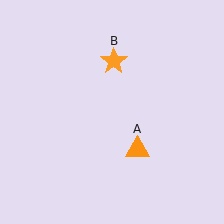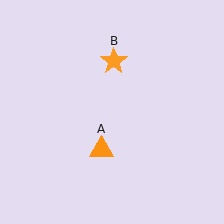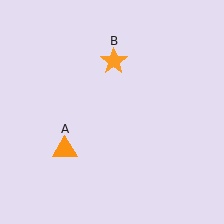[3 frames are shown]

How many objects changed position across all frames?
1 object changed position: orange triangle (object A).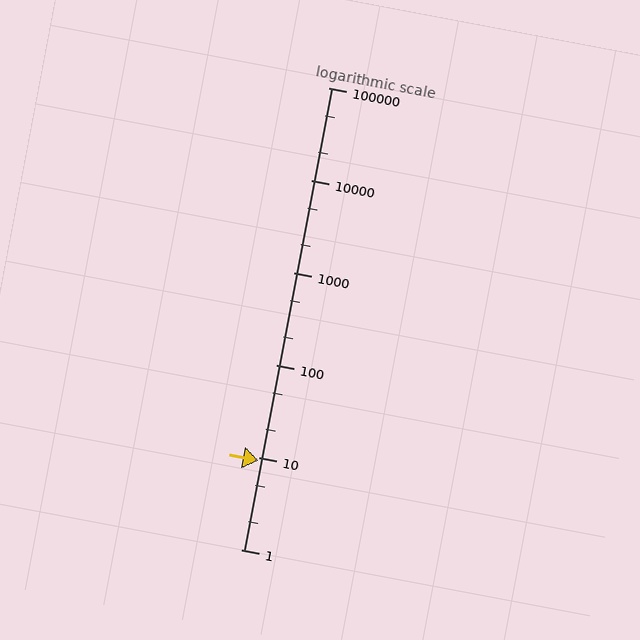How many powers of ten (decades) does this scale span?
The scale spans 5 decades, from 1 to 100000.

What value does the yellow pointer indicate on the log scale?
The pointer indicates approximately 9.2.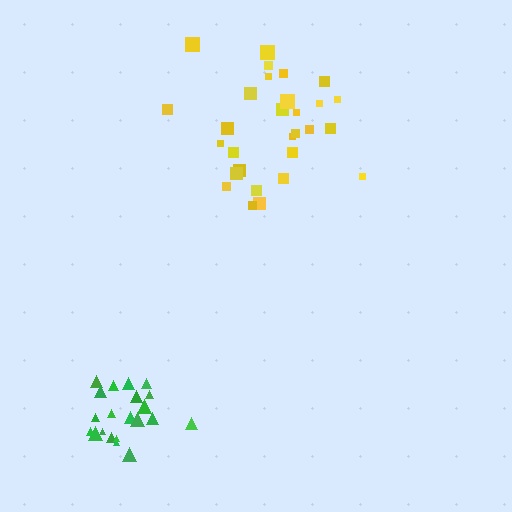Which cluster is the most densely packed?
Green.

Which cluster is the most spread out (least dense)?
Yellow.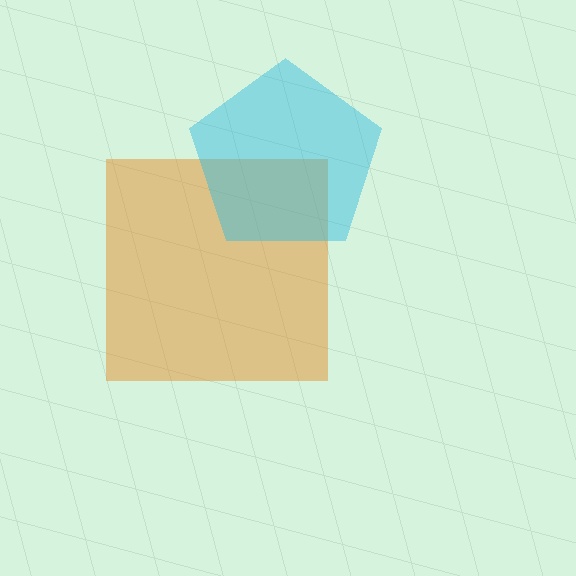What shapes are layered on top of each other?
The layered shapes are: an orange square, a cyan pentagon.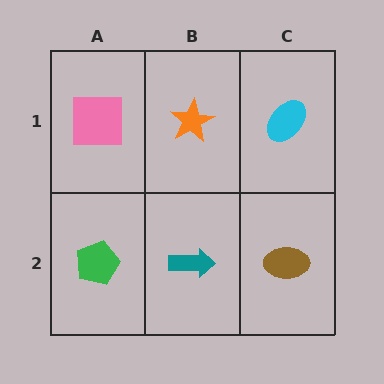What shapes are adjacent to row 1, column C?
A brown ellipse (row 2, column C), an orange star (row 1, column B).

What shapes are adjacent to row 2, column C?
A cyan ellipse (row 1, column C), a teal arrow (row 2, column B).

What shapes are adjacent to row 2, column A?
A pink square (row 1, column A), a teal arrow (row 2, column B).